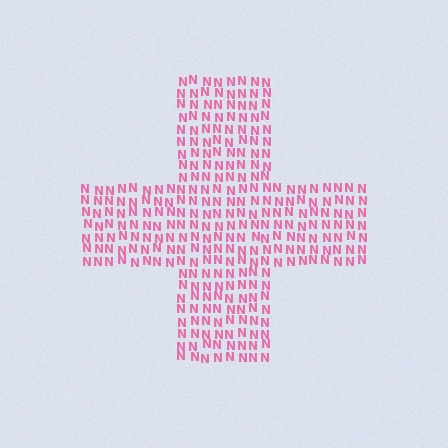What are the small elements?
The small elements are letter N's.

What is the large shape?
The large shape is a cross.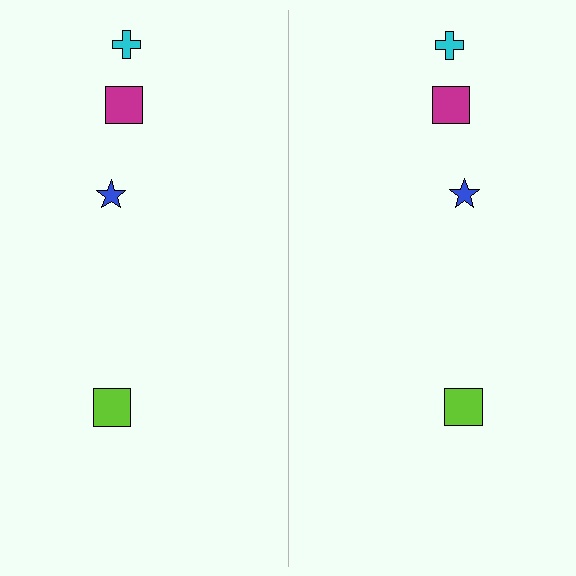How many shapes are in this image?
There are 8 shapes in this image.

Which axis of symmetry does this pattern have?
The pattern has a vertical axis of symmetry running through the center of the image.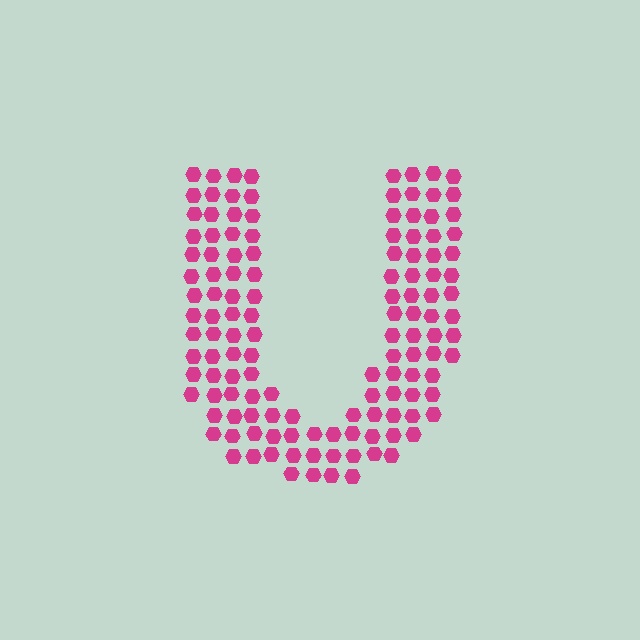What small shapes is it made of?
It is made of small hexagons.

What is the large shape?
The large shape is the letter U.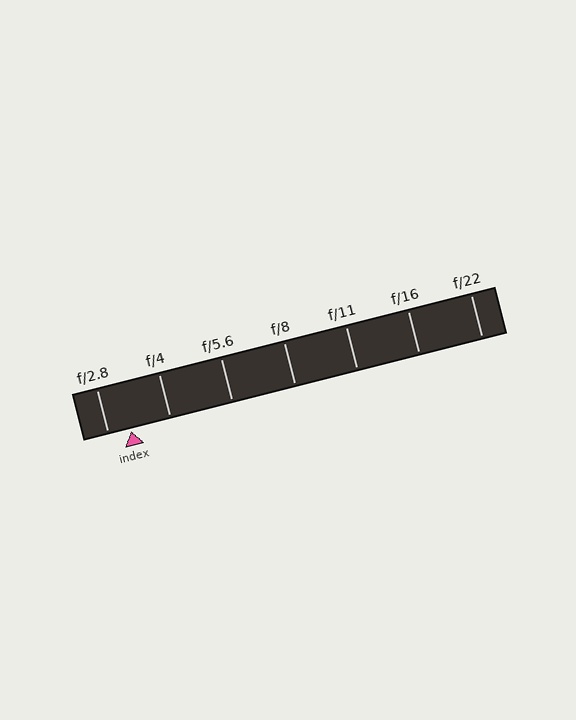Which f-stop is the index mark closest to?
The index mark is closest to f/2.8.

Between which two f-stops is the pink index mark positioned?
The index mark is between f/2.8 and f/4.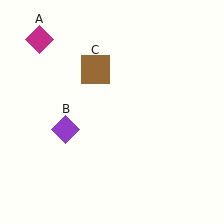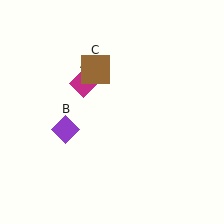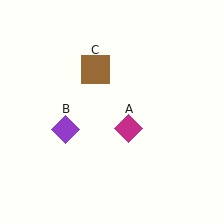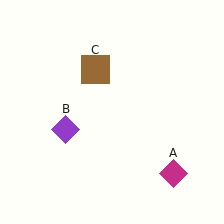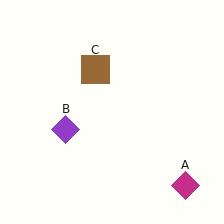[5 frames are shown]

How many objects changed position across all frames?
1 object changed position: magenta diamond (object A).